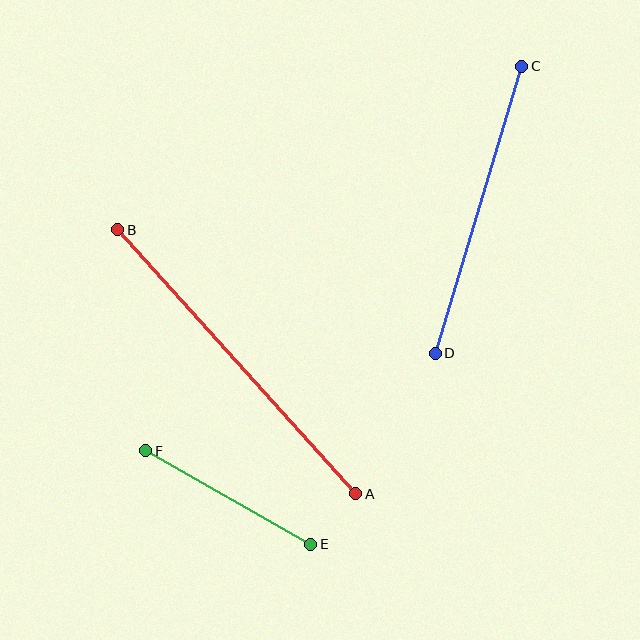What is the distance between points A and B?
The distance is approximately 355 pixels.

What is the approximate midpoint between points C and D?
The midpoint is at approximately (479, 210) pixels.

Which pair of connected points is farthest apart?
Points A and B are farthest apart.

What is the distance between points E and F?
The distance is approximately 189 pixels.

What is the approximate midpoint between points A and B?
The midpoint is at approximately (237, 362) pixels.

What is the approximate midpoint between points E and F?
The midpoint is at approximately (228, 497) pixels.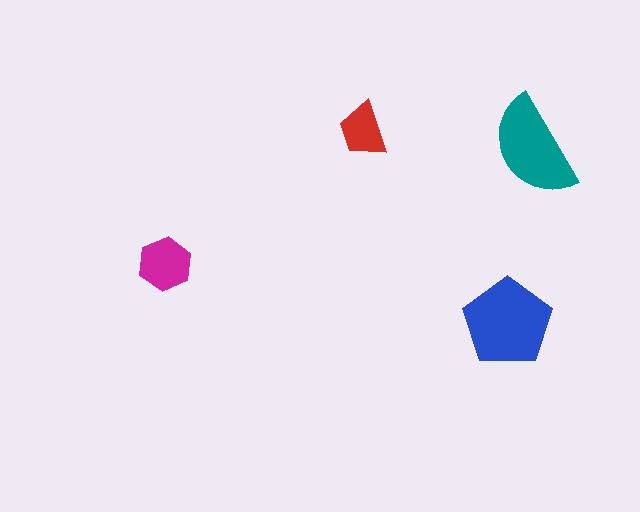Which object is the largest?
The blue pentagon.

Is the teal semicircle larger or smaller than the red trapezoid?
Larger.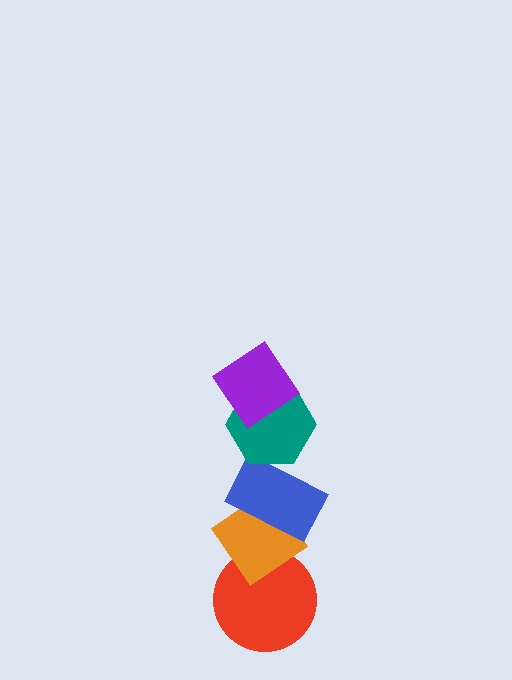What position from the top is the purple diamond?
The purple diamond is 1st from the top.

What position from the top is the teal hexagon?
The teal hexagon is 2nd from the top.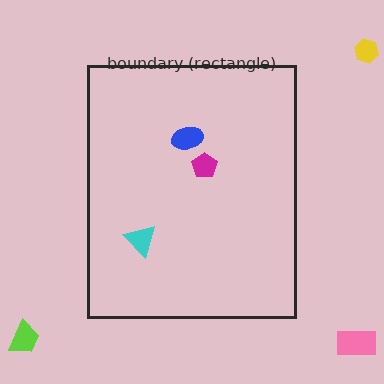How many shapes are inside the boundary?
3 inside, 3 outside.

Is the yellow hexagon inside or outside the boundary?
Outside.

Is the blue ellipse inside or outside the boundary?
Inside.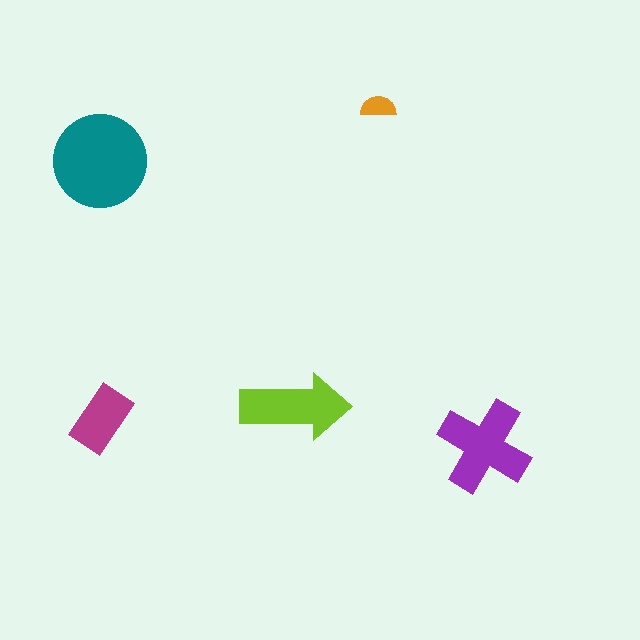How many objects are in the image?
There are 5 objects in the image.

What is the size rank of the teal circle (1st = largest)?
1st.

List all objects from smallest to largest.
The orange semicircle, the magenta rectangle, the lime arrow, the purple cross, the teal circle.